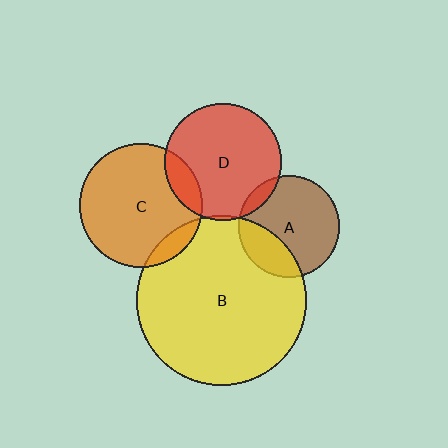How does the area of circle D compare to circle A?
Approximately 1.3 times.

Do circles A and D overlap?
Yes.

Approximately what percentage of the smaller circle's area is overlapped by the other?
Approximately 10%.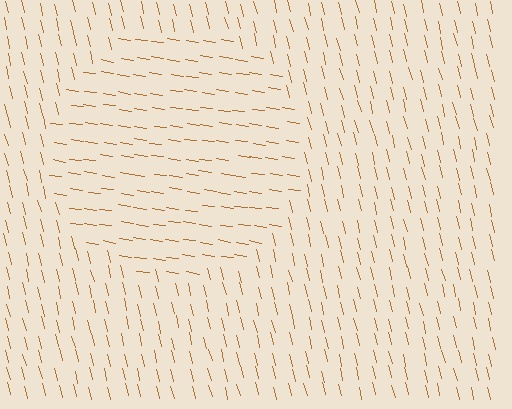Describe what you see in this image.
The image is filled with small brown line segments. A circle region in the image has lines oriented differently from the surrounding lines, creating a visible texture boundary.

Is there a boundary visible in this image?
Yes, there is a texture boundary formed by a change in line orientation.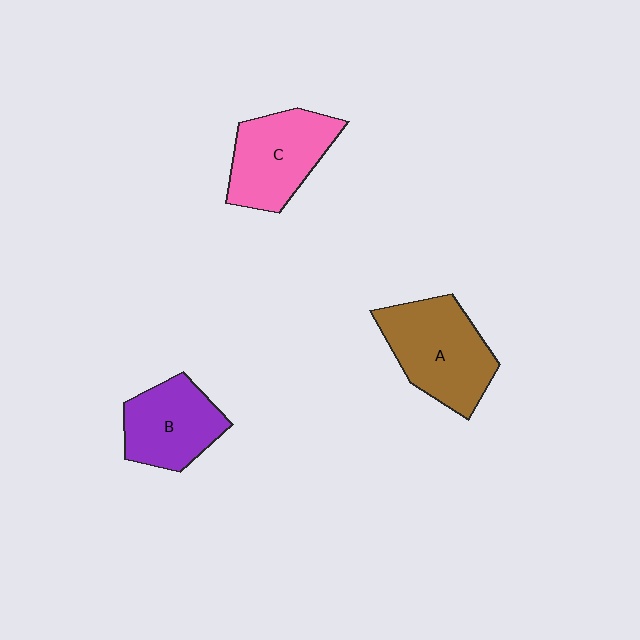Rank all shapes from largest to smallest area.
From largest to smallest: A (brown), C (pink), B (purple).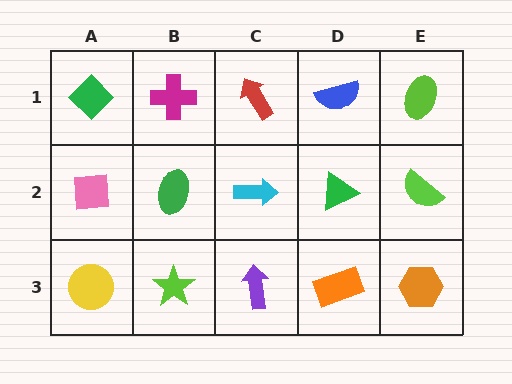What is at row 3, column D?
An orange rectangle.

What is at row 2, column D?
A green triangle.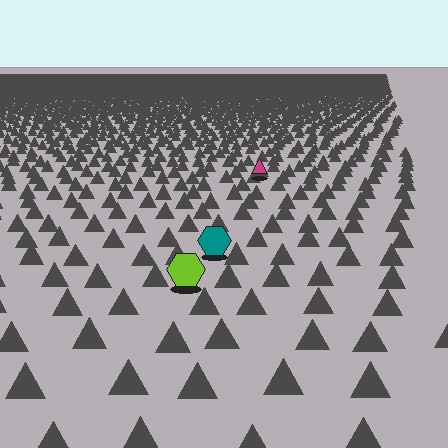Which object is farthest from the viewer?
The magenta triangle is farthest from the viewer. It appears smaller and the ground texture around it is denser.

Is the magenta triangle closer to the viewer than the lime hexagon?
No. The lime hexagon is closer — you can tell from the texture gradient: the ground texture is coarser near it.